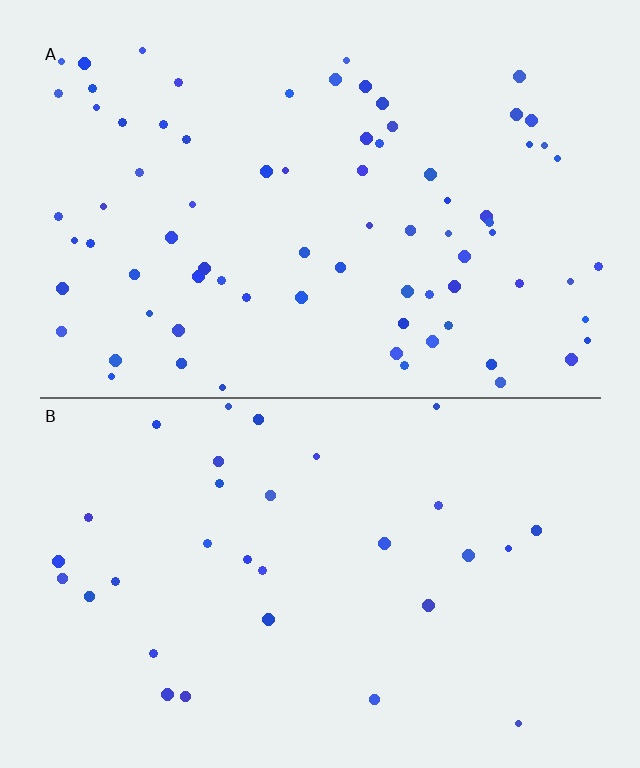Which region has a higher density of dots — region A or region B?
A (the top).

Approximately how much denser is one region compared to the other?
Approximately 2.5× — region A over region B.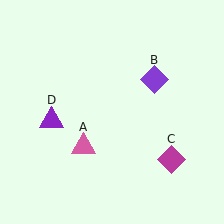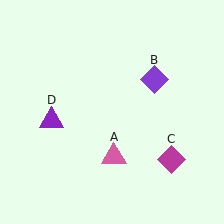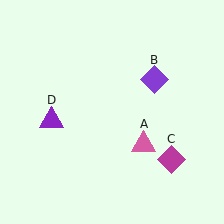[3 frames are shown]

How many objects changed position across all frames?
1 object changed position: pink triangle (object A).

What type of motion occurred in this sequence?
The pink triangle (object A) rotated counterclockwise around the center of the scene.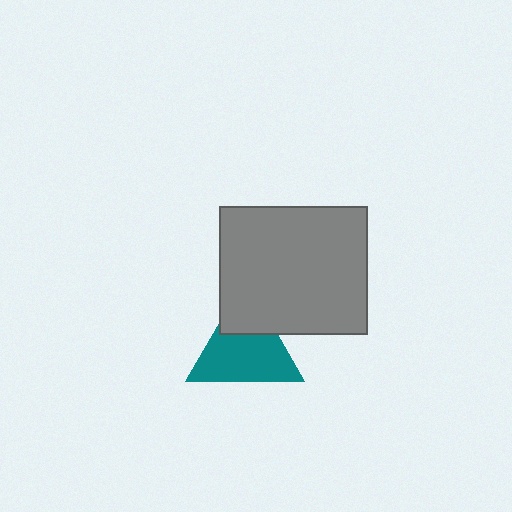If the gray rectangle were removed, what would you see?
You would see the complete teal triangle.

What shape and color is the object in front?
The object in front is a gray rectangle.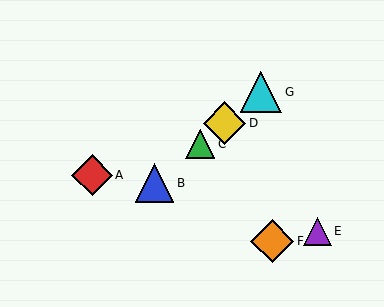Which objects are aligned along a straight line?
Objects B, C, D, G are aligned along a straight line.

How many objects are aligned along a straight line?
4 objects (B, C, D, G) are aligned along a straight line.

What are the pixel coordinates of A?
Object A is at (92, 175).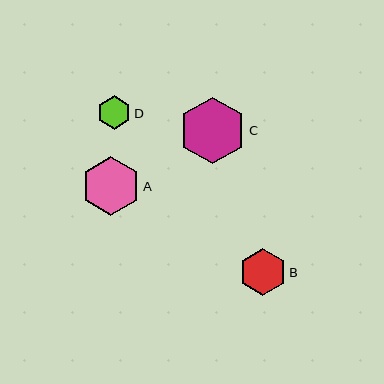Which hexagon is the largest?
Hexagon C is the largest with a size of approximately 67 pixels.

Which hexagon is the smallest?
Hexagon D is the smallest with a size of approximately 34 pixels.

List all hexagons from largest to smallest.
From largest to smallest: C, A, B, D.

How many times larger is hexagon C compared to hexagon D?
Hexagon C is approximately 2.0 times the size of hexagon D.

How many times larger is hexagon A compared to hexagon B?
Hexagon A is approximately 1.2 times the size of hexagon B.